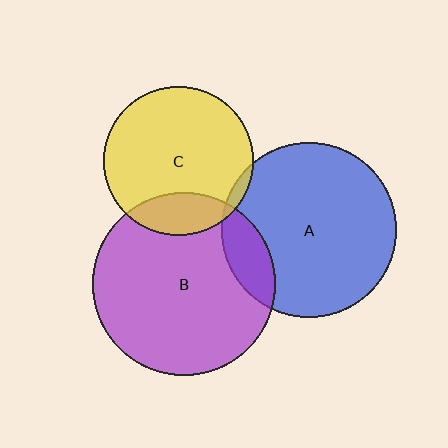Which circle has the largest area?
Circle B (purple).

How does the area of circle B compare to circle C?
Approximately 1.5 times.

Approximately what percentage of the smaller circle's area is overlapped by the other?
Approximately 15%.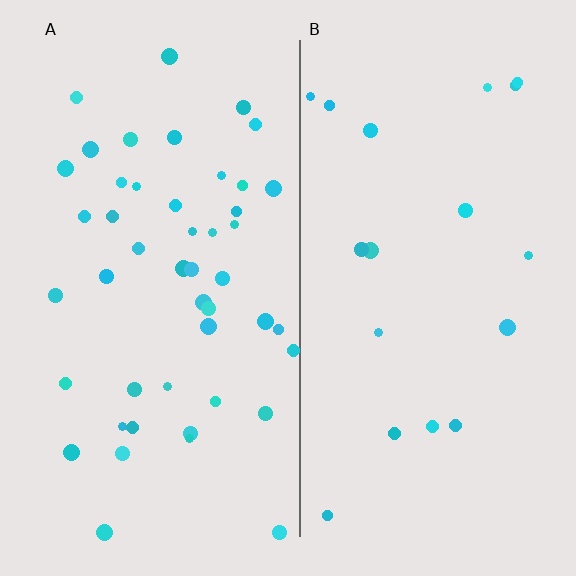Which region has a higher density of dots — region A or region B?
A (the left).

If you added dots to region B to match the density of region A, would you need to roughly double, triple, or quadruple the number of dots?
Approximately triple.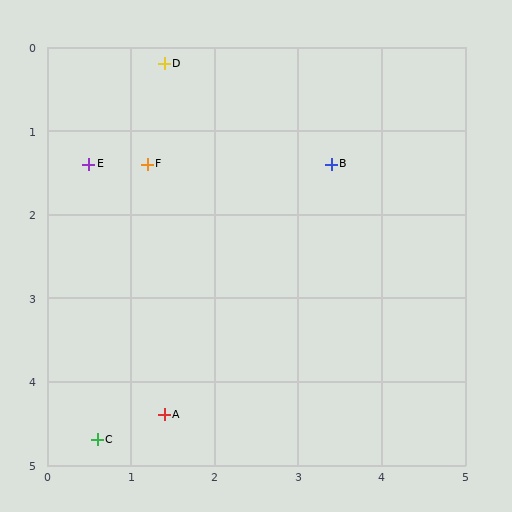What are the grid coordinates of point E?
Point E is at approximately (0.5, 1.4).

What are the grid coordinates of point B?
Point B is at approximately (3.4, 1.4).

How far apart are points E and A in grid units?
Points E and A are about 3.1 grid units apart.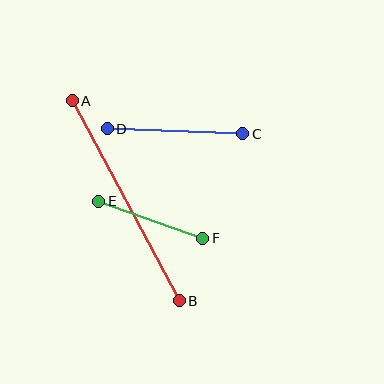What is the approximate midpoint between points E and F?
The midpoint is at approximately (151, 220) pixels.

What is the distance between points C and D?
The distance is approximately 135 pixels.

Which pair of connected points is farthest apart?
Points A and B are farthest apart.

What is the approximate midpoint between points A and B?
The midpoint is at approximately (126, 201) pixels.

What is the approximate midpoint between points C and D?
The midpoint is at approximately (175, 131) pixels.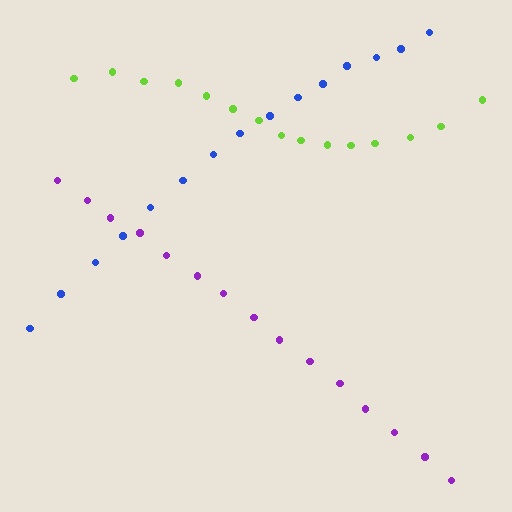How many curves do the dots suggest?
There are 3 distinct paths.